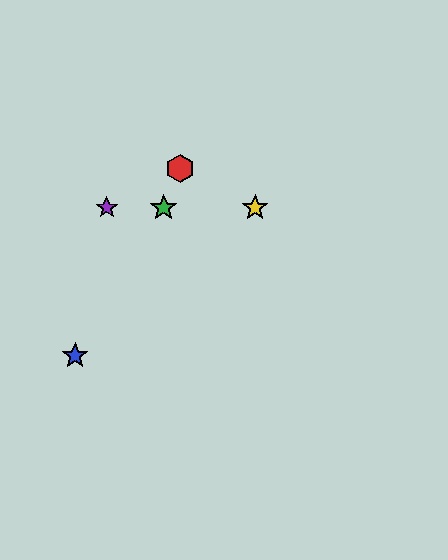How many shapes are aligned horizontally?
3 shapes (the green star, the yellow star, the purple star) are aligned horizontally.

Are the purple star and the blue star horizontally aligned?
No, the purple star is at y≈208 and the blue star is at y≈356.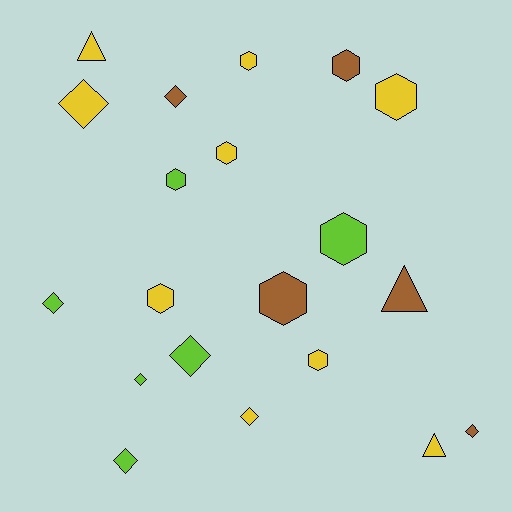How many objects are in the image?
There are 20 objects.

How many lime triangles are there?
There are no lime triangles.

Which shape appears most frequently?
Hexagon, with 9 objects.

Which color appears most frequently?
Yellow, with 9 objects.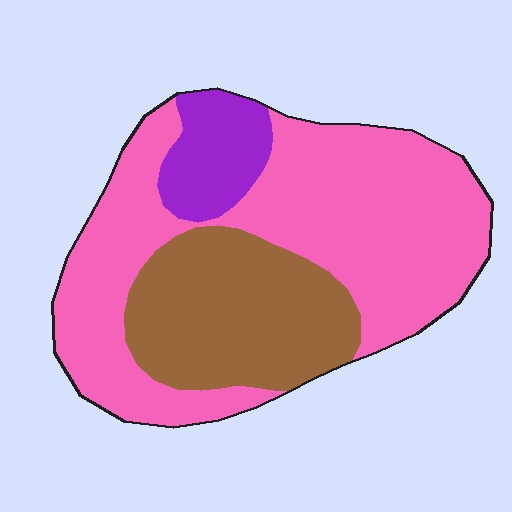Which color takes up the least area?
Purple, at roughly 10%.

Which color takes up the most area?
Pink, at roughly 60%.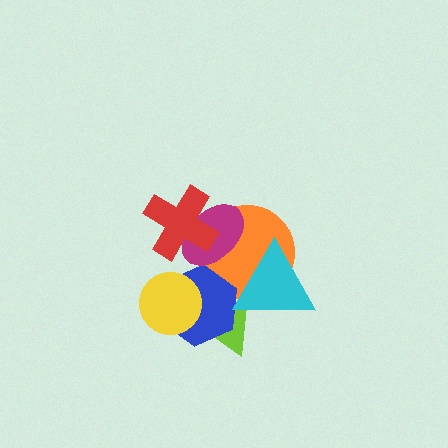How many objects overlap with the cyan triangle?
3 objects overlap with the cyan triangle.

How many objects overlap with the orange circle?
4 objects overlap with the orange circle.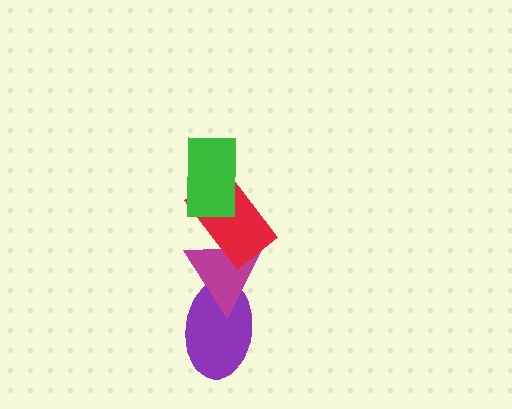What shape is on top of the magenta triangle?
The red rectangle is on top of the magenta triangle.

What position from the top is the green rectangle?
The green rectangle is 1st from the top.